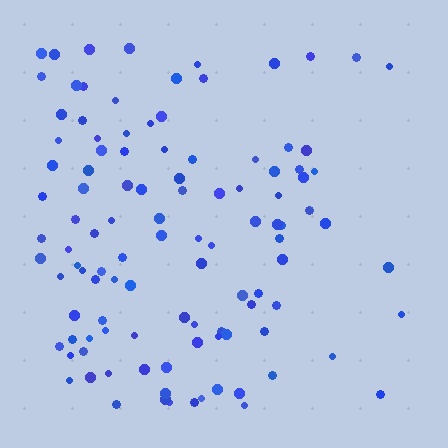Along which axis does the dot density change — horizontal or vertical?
Horizontal.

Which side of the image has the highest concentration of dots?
The left.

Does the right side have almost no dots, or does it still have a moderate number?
Still a moderate number, just noticeably fewer than the left.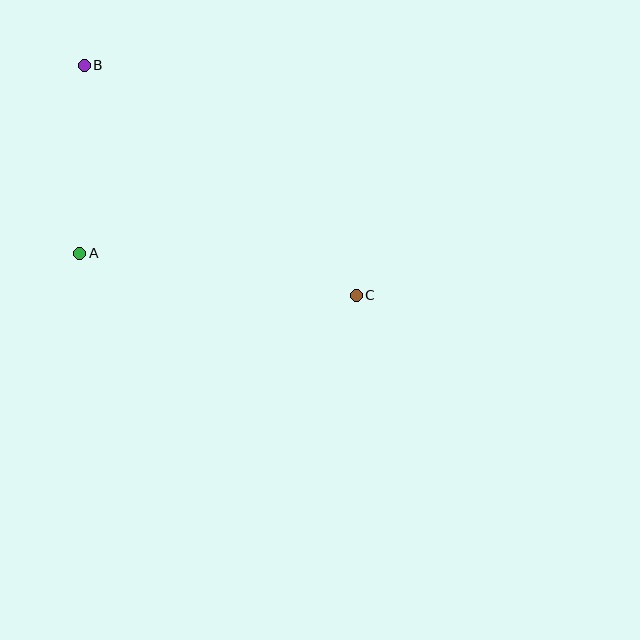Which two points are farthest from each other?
Points B and C are farthest from each other.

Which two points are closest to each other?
Points A and B are closest to each other.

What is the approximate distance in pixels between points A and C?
The distance between A and C is approximately 280 pixels.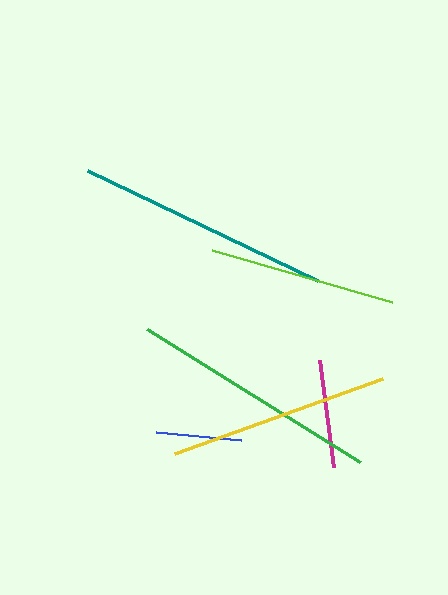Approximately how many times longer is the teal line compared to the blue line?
The teal line is approximately 3.0 times the length of the blue line.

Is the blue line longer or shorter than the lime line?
The lime line is longer than the blue line.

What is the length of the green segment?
The green segment is approximately 252 pixels long.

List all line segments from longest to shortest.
From longest to shortest: teal, green, yellow, lime, magenta, blue.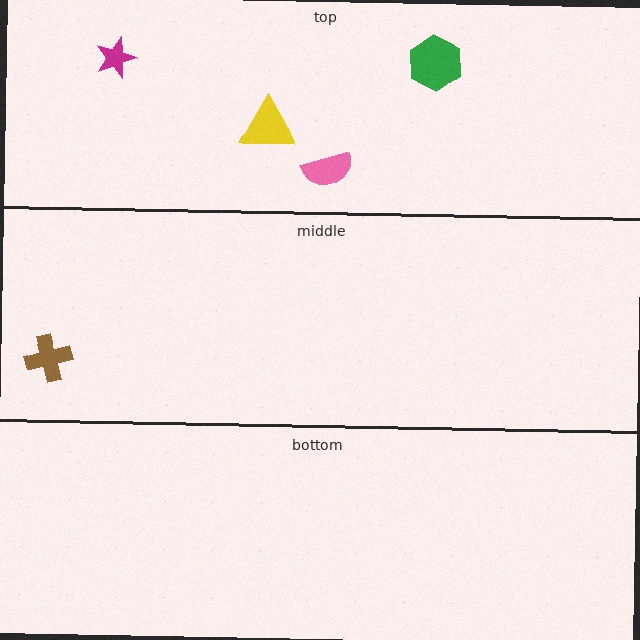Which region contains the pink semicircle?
The top region.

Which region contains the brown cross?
The middle region.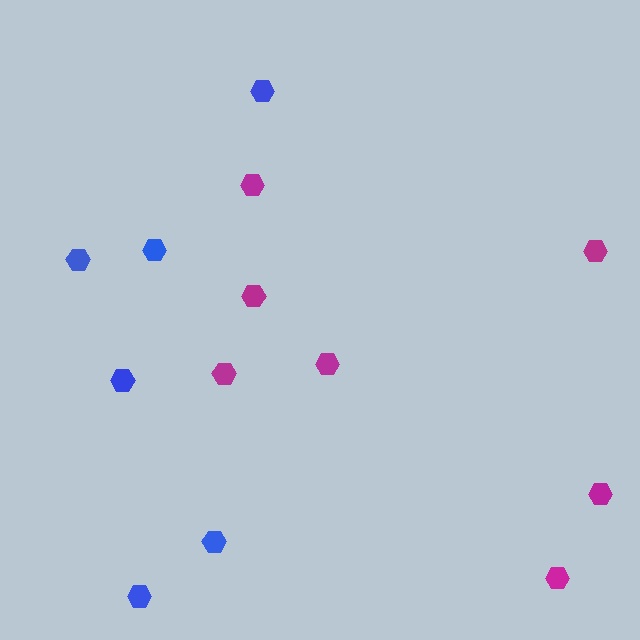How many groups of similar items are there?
There are 2 groups: one group of magenta hexagons (7) and one group of blue hexagons (6).